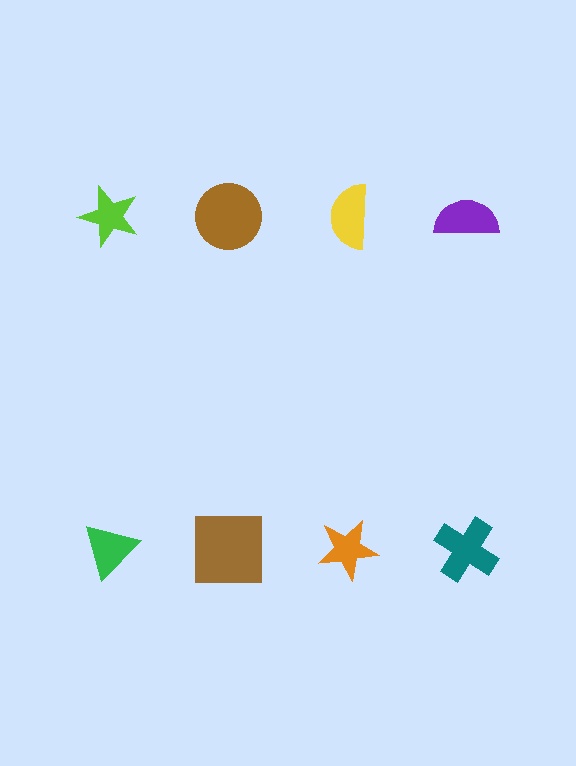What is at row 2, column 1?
A green triangle.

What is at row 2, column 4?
A teal cross.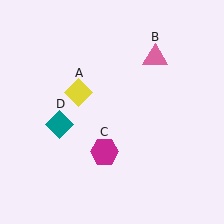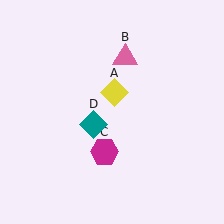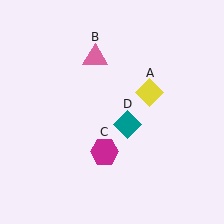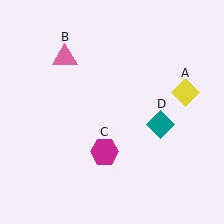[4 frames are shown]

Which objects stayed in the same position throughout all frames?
Magenta hexagon (object C) remained stationary.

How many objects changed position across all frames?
3 objects changed position: yellow diamond (object A), pink triangle (object B), teal diamond (object D).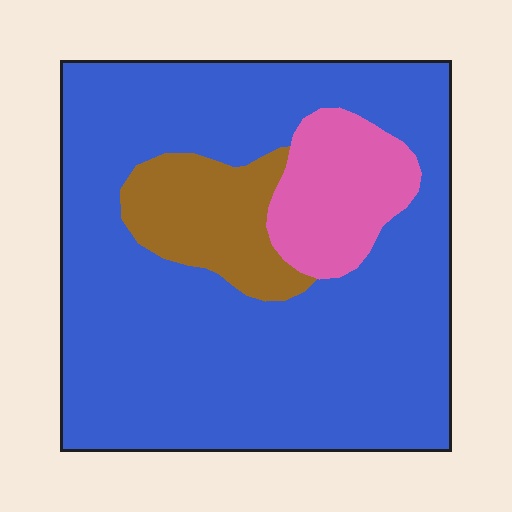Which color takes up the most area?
Blue, at roughly 75%.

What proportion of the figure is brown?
Brown takes up about one eighth (1/8) of the figure.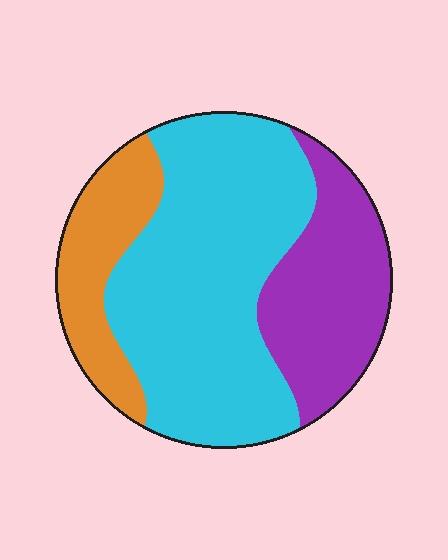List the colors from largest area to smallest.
From largest to smallest: cyan, purple, orange.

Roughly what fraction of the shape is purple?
Purple covers about 25% of the shape.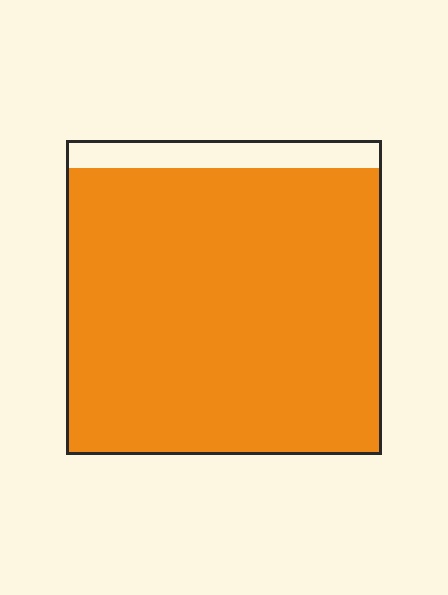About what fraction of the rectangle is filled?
About nine tenths (9/10).